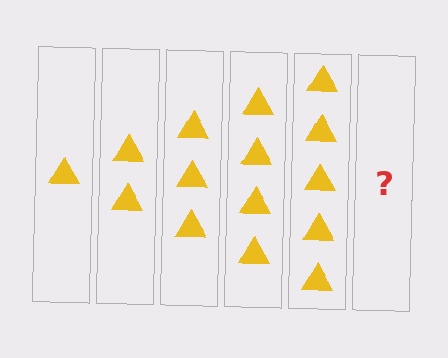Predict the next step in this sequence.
The next step is 6 triangles.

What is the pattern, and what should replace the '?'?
The pattern is that each step adds one more triangle. The '?' should be 6 triangles.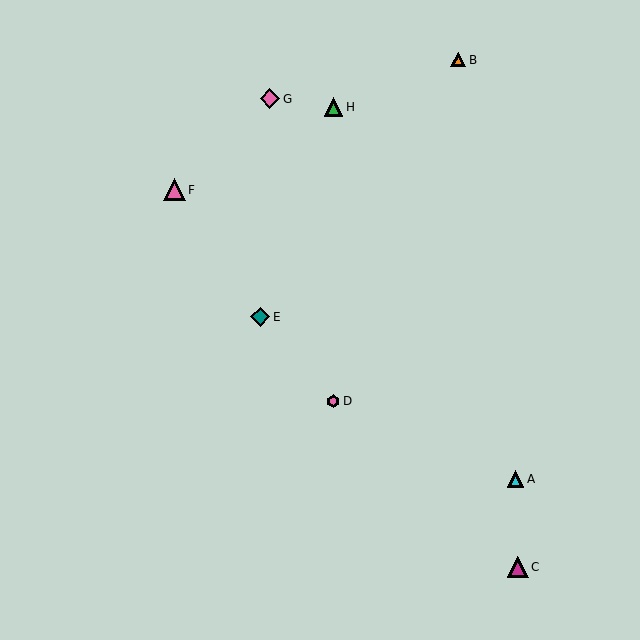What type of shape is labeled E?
Shape E is a teal diamond.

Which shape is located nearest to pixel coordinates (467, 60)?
The orange triangle (labeled B) at (458, 60) is nearest to that location.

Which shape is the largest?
The pink triangle (labeled F) is the largest.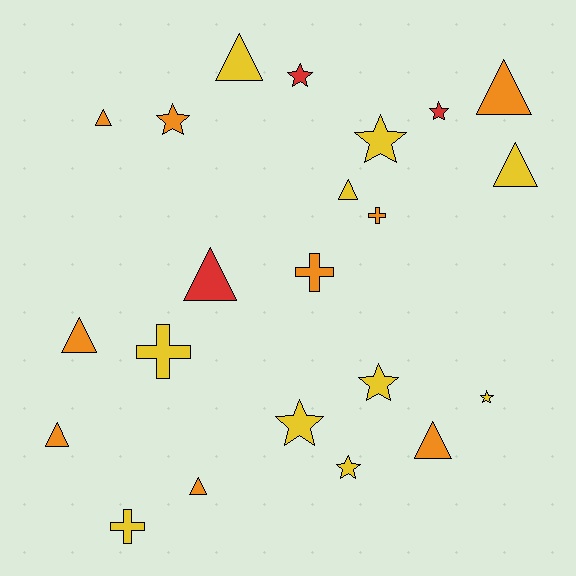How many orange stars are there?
There is 1 orange star.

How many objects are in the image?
There are 22 objects.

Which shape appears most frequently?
Triangle, with 10 objects.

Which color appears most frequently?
Yellow, with 10 objects.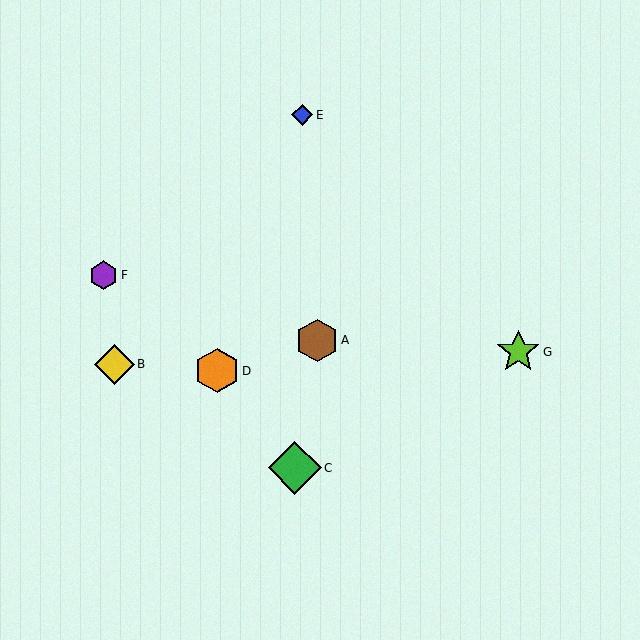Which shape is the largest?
The green diamond (labeled C) is the largest.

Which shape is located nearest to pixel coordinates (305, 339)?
The brown hexagon (labeled A) at (317, 340) is nearest to that location.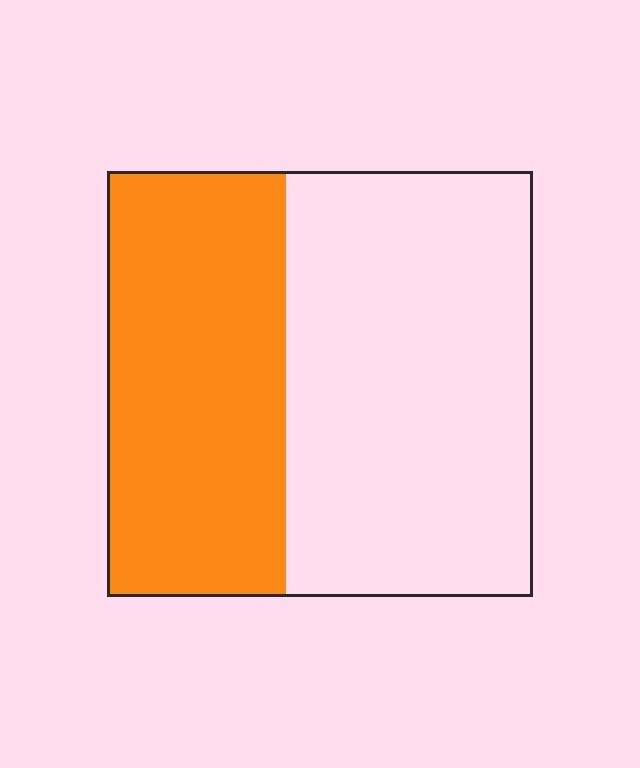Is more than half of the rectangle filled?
No.